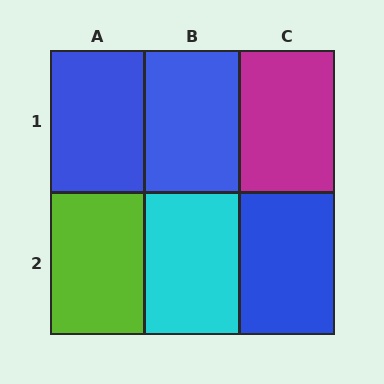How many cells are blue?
3 cells are blue.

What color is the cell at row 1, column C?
Magenta.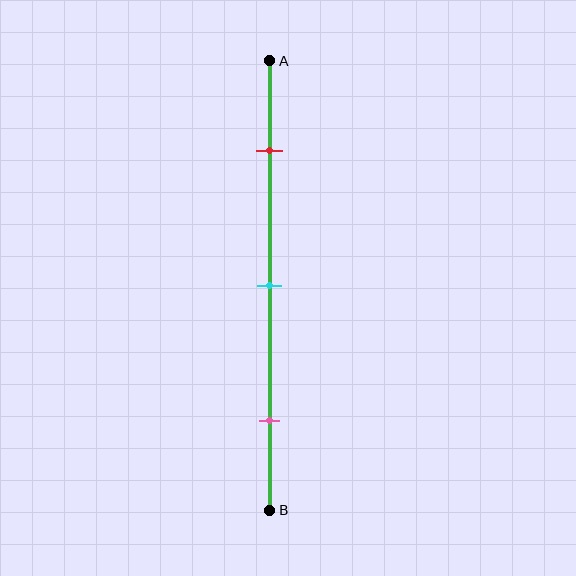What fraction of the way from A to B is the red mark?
The red mark is approximately 20% (0.2) of the way from A to B.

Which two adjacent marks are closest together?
The red and cyan marks are the closest adjacent pair.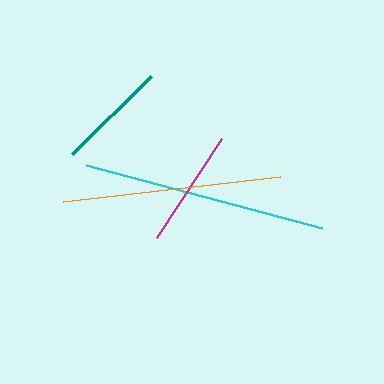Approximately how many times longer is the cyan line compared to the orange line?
The cyan line is approximately 1.1 times the length of the orange line.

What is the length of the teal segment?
The teal segment is approximately 111 pixels long.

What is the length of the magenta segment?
The magenta segment is approximately 118 pixels long.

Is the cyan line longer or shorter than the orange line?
The cyan line is longer than the orange line.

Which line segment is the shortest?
The teal line is the shortest at approximately 111 pixels.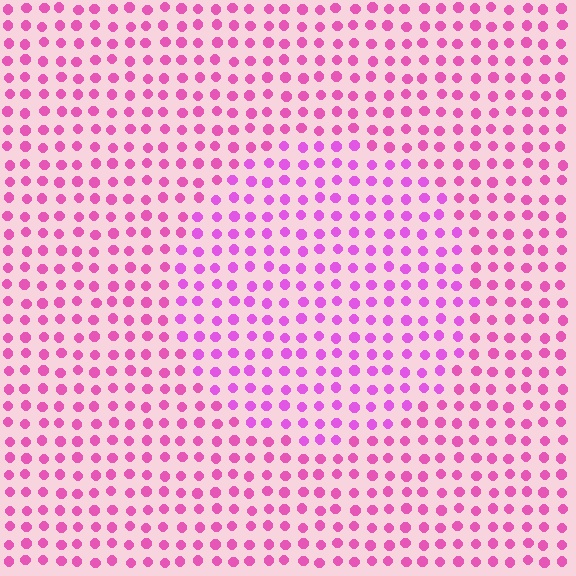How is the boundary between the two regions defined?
The boundary is defined purely by a slight shift in hue (about 21 degrees). Spacing, size, and orientation are identical on both sides.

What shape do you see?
I see a circle.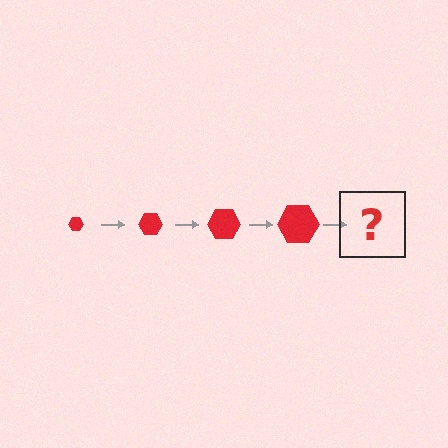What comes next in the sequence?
The next element should be a red hexagon, larger than the previous one.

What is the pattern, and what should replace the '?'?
The pattern is that the hexagon gets progressively larger each step. The '?' should be a red hexagon, larger than the previous one.